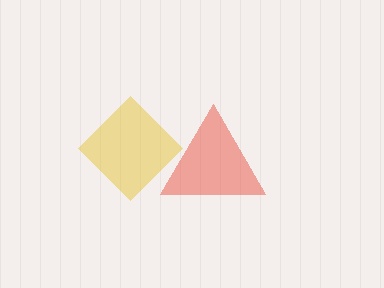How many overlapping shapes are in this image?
There are 2 overlapping shapes in the image.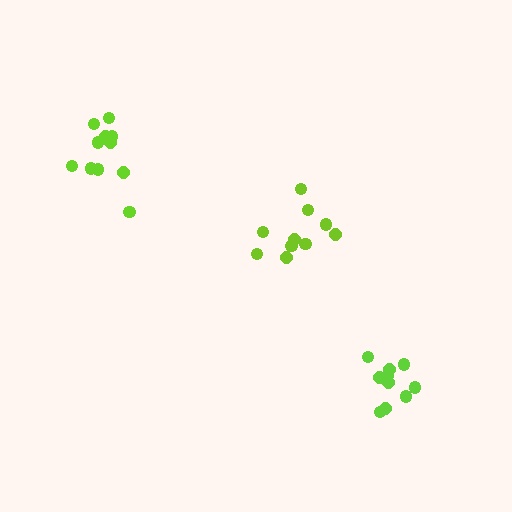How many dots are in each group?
Group 1: 11 dots, Group 2: 10 dots, Group 3: 10 dots (31 total).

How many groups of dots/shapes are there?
There are 3 groups.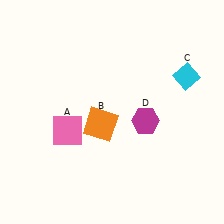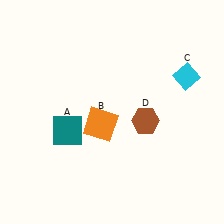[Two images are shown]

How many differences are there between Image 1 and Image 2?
There are 2 differences between the two images.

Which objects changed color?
A changed from pink to teal. D changed from magenta to brown.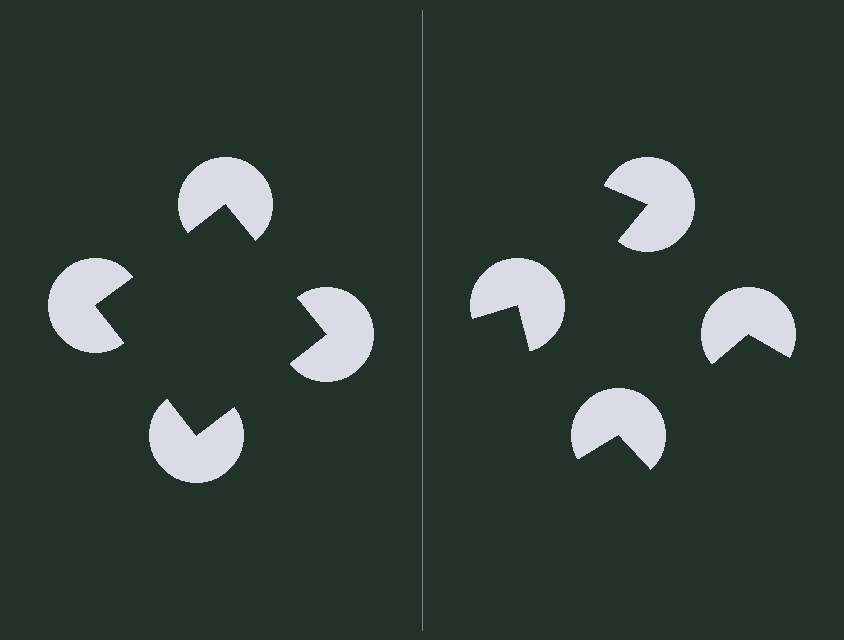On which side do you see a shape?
An illusory square appears on the left side. On the right side the wedge cuts are rotated, so no coherent shape forms.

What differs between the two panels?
The pac-man discs are positioned identically on both sides; only the wedge orientations differ. On the left they align to a square; on the right they are misaligned.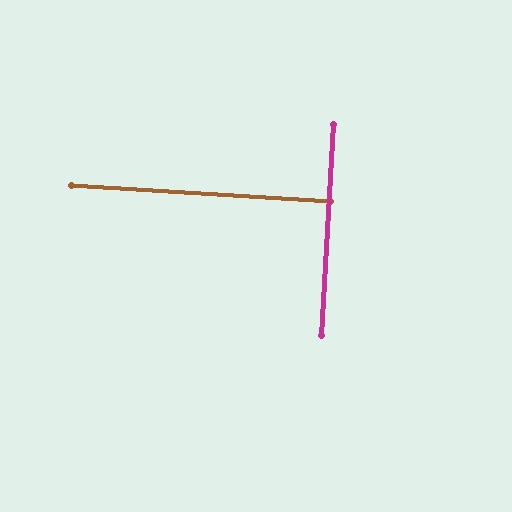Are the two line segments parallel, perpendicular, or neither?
Perpendicular — they meet at approximately 90°.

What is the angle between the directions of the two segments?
Approximately 90 degrees.